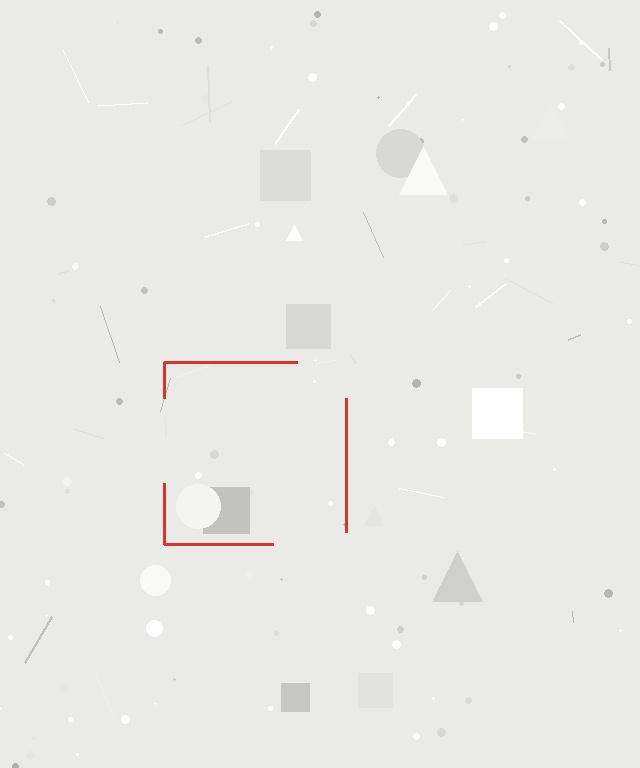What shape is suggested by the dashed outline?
The dashed outline suggests a square.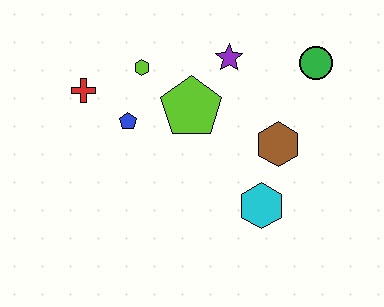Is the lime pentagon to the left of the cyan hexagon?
Yes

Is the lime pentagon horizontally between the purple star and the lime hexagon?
Yes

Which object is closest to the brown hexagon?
The cyan hexagon is closest to the brown hexagon.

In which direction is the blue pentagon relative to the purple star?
The blue pentagon is to the left of the purple star.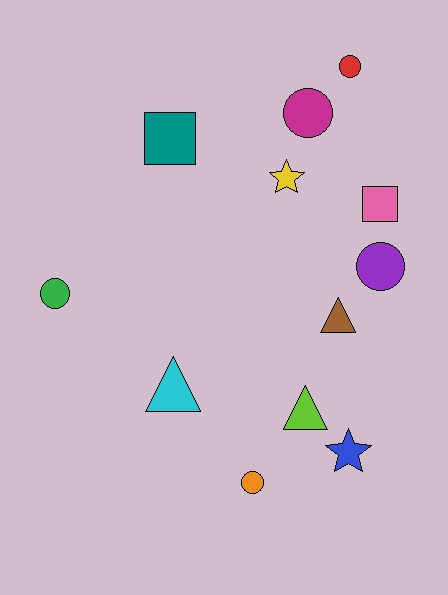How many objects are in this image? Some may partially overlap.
There are 12 objects.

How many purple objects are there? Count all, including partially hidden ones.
There is 1 purple object.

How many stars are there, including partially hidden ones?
There are 2 stars.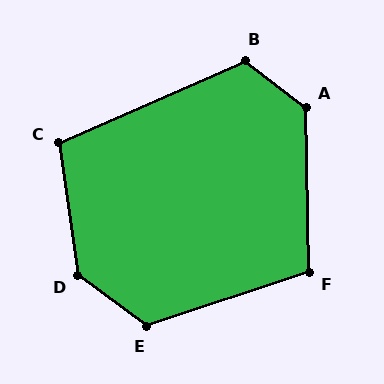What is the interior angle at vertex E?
Approximately 125 degrees (obtuse).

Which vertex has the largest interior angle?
D, at approximately 134 degrees.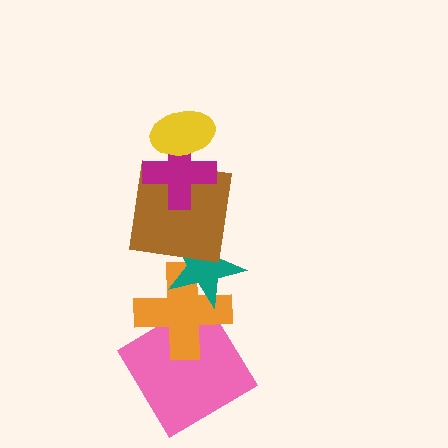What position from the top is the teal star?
The teal star is 4th from the top.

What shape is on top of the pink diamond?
The orange cross is on top of the pink diamond.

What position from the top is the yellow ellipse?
The yellow ellipse is 1st from the top.